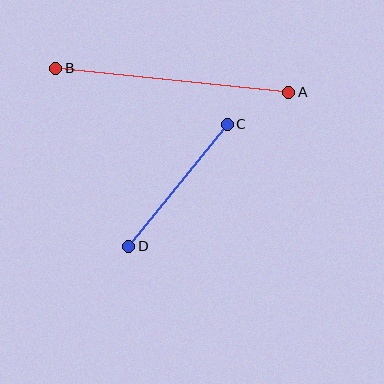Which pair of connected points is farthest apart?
Points A and B are farthest apart.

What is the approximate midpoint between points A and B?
The midpoint is at approximately (172, 80) pixels.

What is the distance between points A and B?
The distance is approximately 234 pixels.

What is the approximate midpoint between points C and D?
The midpoint is at approximately (178, 185) pixels.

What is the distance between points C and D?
The distance is approximately 157 pixels.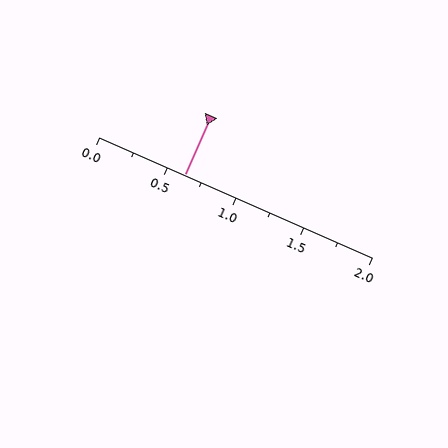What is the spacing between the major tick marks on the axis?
The major ticks are spaced 0.5 apart.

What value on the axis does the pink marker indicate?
The marker indicates approximately 0.62.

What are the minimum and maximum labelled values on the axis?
The axis runs from 0.0 to 2.0.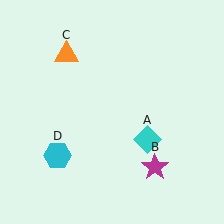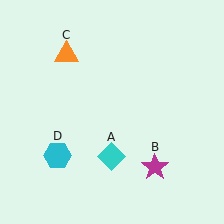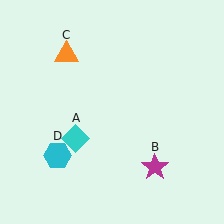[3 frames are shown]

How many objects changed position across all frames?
1 object changed position: cyan diamond (object A).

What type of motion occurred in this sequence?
The cyan diamond (object A) rotated clockwise around the center of the scene.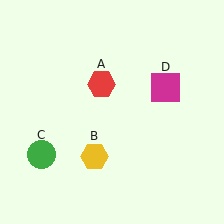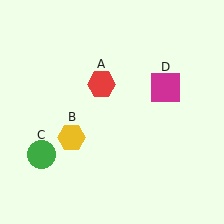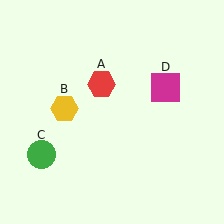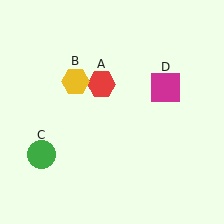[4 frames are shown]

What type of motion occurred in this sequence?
The yellow hexagon (object B) rotated clockwise around the center of the scene.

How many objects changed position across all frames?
1 object changed position: yellow hexagon (object B).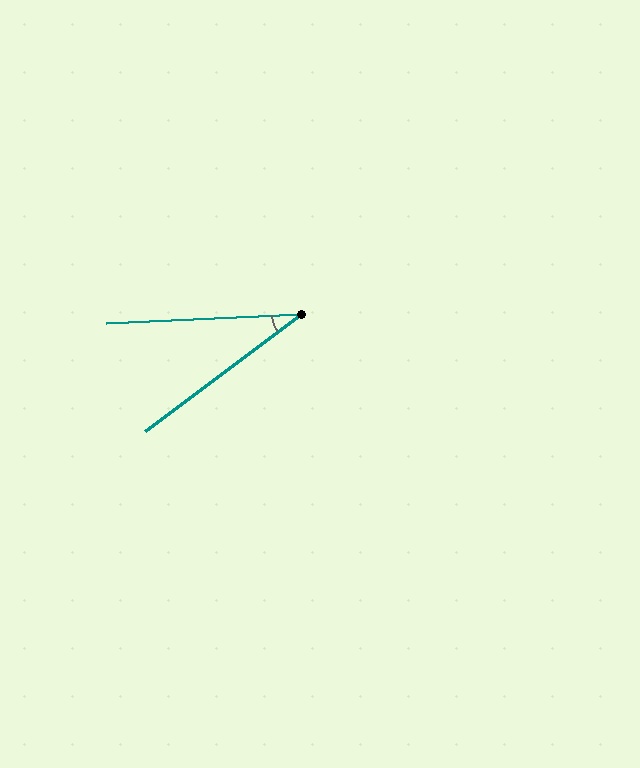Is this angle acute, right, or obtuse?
It is acute.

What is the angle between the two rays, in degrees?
Approximately 34 degrees.